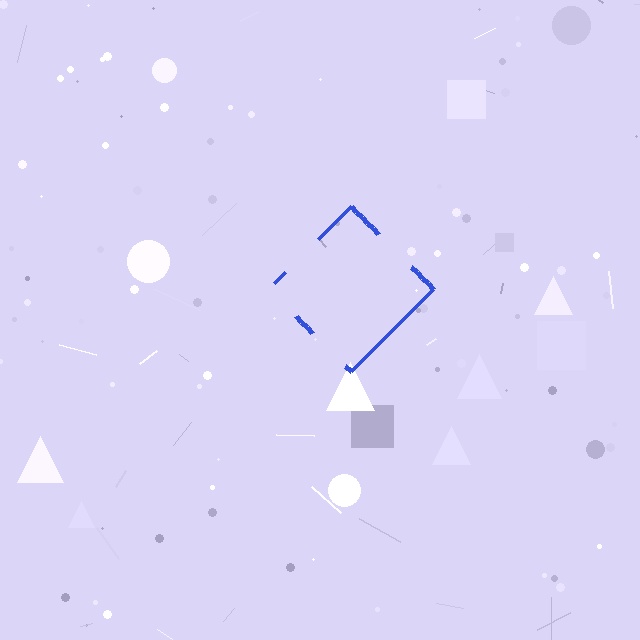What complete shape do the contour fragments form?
The contour fragments form a diamond.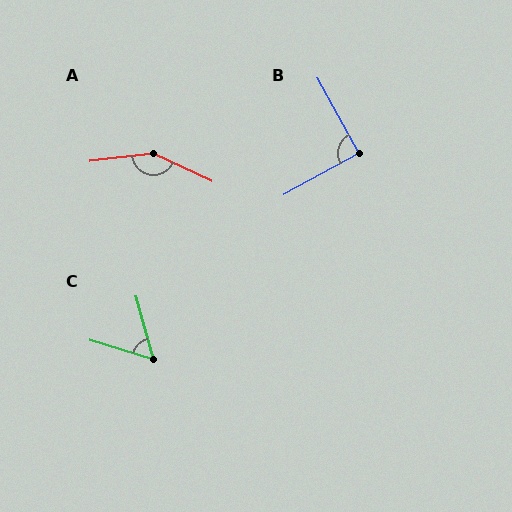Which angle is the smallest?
C, at approximately 57 degrees.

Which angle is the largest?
A, at approximately 148 degrees.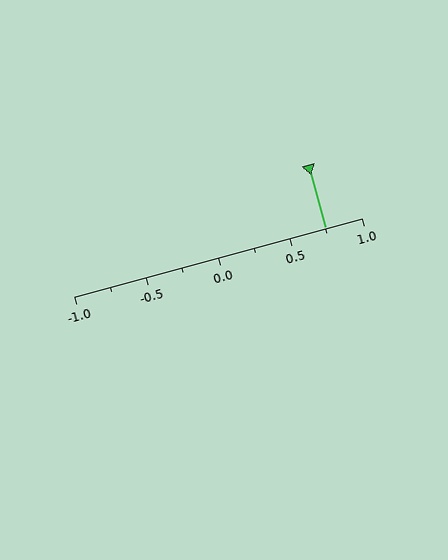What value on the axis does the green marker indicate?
The marker indicates approximately 0.75.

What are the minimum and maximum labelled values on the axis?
The axis runs from -1.0 to 1.0.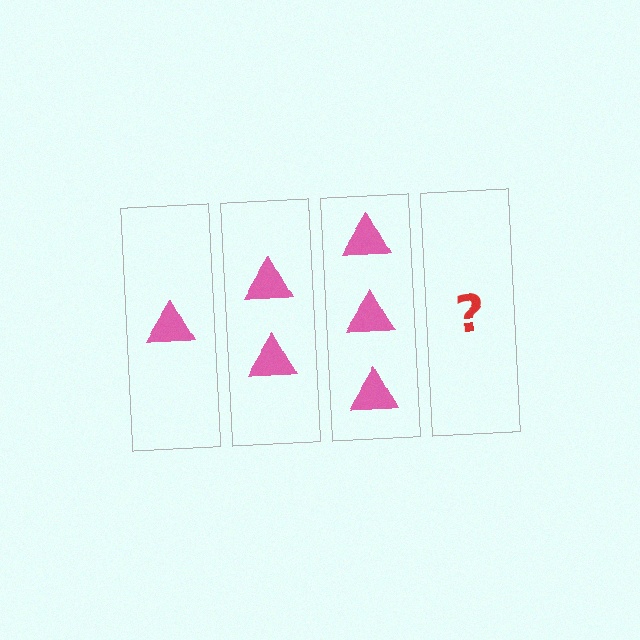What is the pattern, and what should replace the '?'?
The pattern is that each step adds one more triangle. The '?' should be 4 triangles.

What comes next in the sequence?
The next element should be 4 triangles.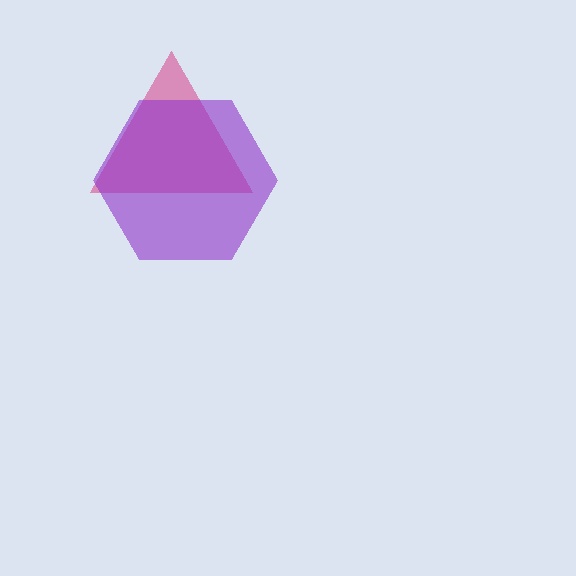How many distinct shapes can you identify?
There are 2 distinct shapes: a magenta triangle, a purple hexagon.